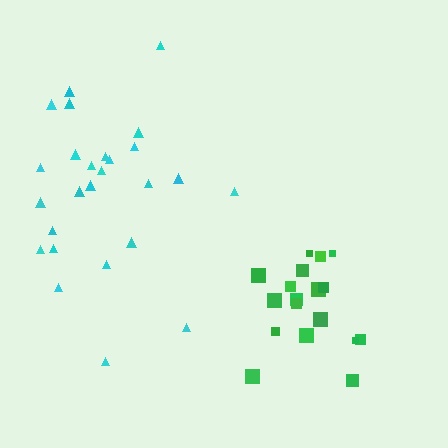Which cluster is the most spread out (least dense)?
Cyan.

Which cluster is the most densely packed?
Green.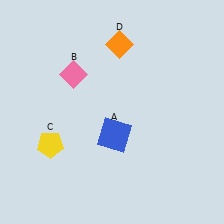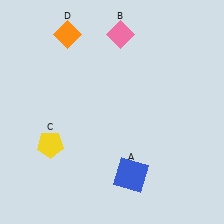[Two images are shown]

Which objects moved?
The objects that moved are: the blue square (A), the pink diamond (B), the orange diamond (D).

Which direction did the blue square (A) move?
The blue square (A) moved down.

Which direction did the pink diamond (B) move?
The pink diamond (B) moved right.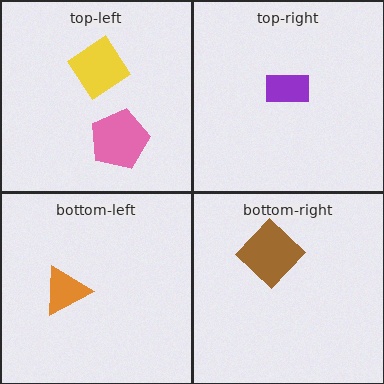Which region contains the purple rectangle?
The top-right region.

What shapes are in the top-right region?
The purple rectangle.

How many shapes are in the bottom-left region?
1.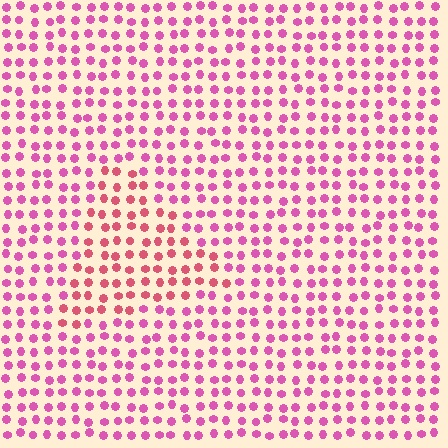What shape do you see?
I see a triangle.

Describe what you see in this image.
The image is filled with small pink elements in a uniform arrangement. A triangle-shaped region is visible where the elements are tinted to a slightly different hue, forming a subtle color boundary.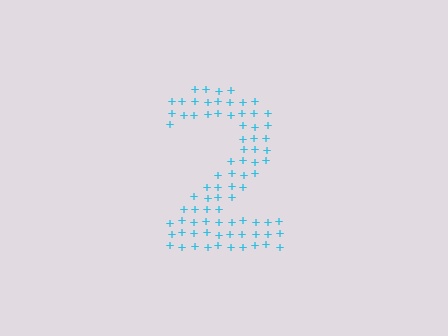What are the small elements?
The small elements are plus signs.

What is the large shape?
The large shape is the digit 2.